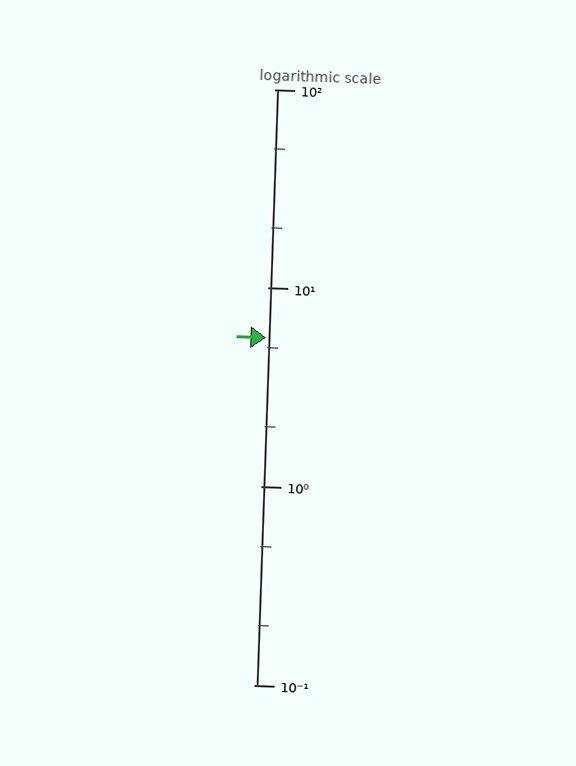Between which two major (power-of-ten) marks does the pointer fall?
The pointer is between 1 and 10.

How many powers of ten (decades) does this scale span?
The scale spans 3 decades, from 0.1 to 100.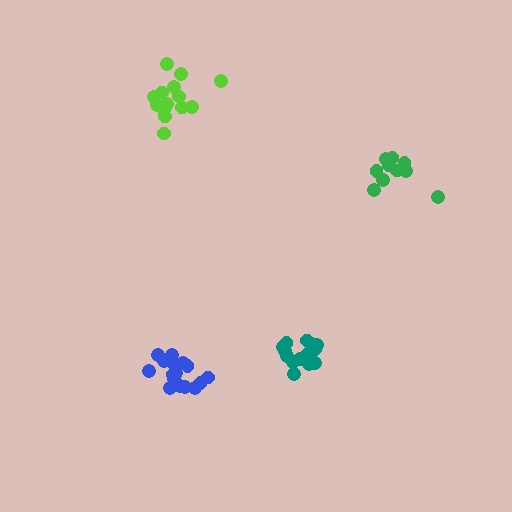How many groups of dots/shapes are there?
There are 4 groups.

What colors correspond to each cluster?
The clusters are colored: lime, teal, green, blue.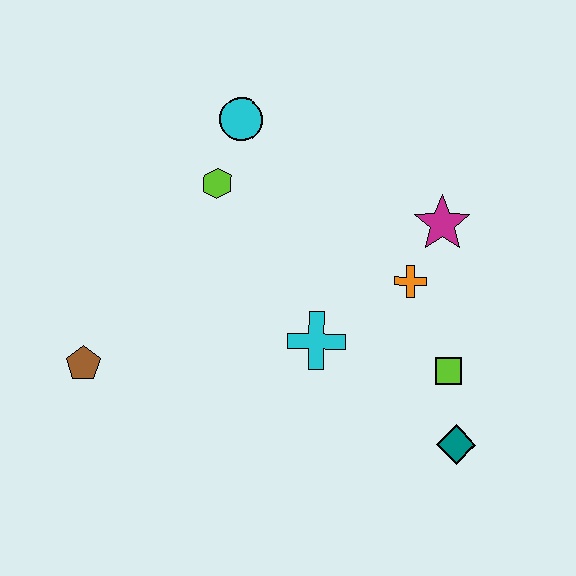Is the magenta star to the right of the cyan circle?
Yes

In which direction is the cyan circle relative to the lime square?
The cyan circle is above the lime square.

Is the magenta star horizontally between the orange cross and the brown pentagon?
No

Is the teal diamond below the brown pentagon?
Yes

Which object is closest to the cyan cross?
The orange cross is closest to the cyan cross.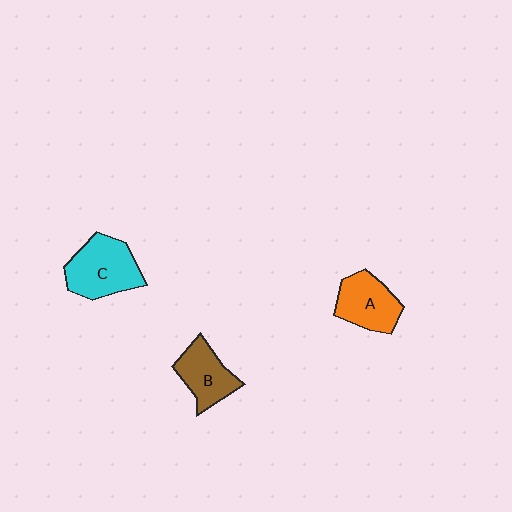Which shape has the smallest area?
Shape B (brown).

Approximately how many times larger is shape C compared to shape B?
Approximately 1.4 times.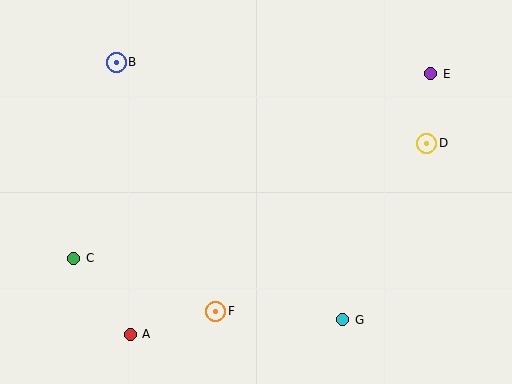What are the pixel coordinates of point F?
Point F is at (216, 311).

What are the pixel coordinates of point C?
Point C is at (74, 258).